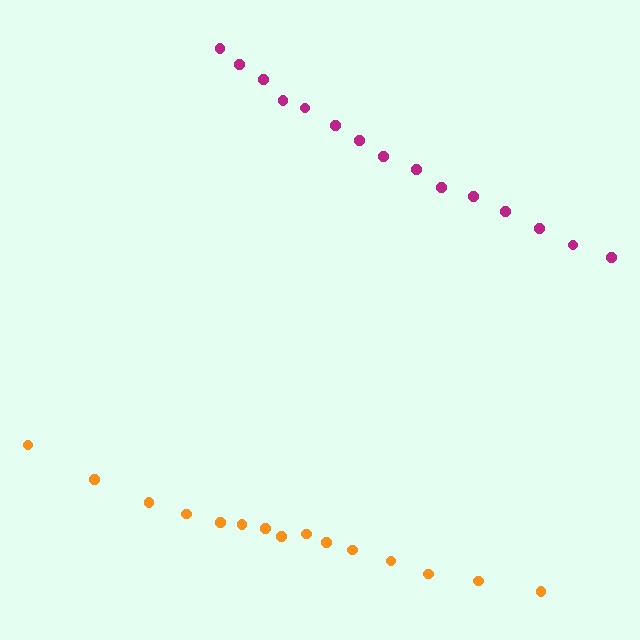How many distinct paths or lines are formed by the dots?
There are 2 distinct paths.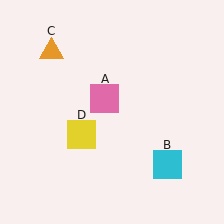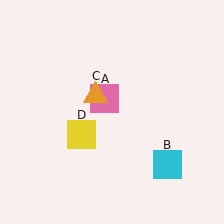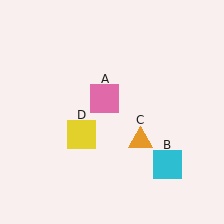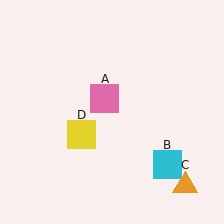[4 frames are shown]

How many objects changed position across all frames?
1 object changed position: orange triangle (object C).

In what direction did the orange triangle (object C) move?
The orange triangle (object C) moved down and to the right.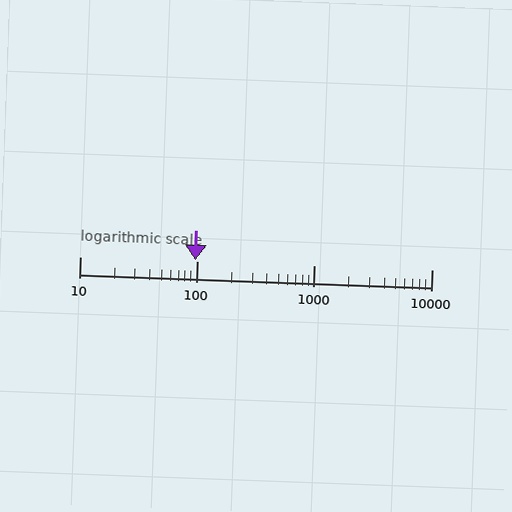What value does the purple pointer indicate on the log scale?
The pointer indicates approximately 96.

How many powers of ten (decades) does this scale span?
The scale spans 3 decades, from 10 to 10000.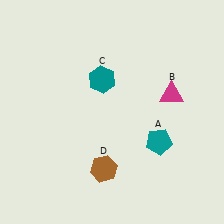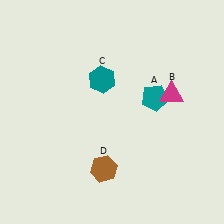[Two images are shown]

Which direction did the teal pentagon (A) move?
The teal pentagon (A) moved up.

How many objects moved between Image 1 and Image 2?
1 object moved between the two images.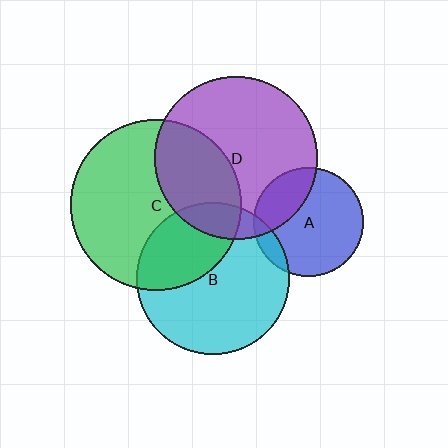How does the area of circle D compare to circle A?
Approximately 2.2 times.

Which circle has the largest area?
Circle C (green).